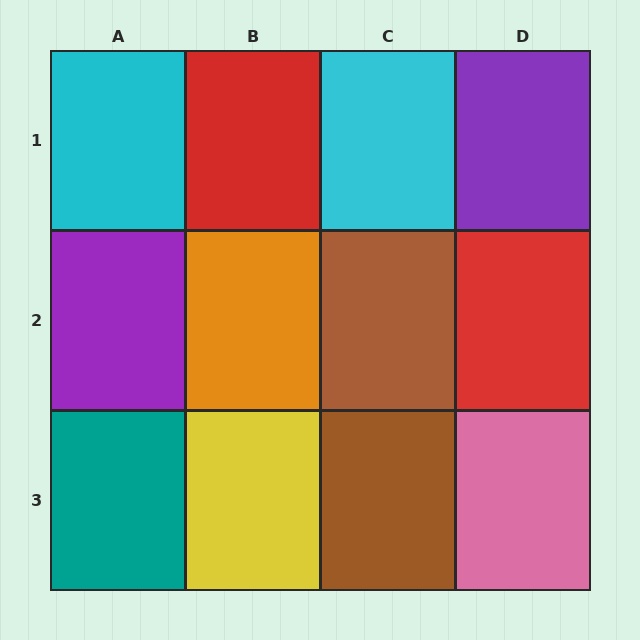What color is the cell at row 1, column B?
Red.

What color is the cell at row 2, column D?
Red.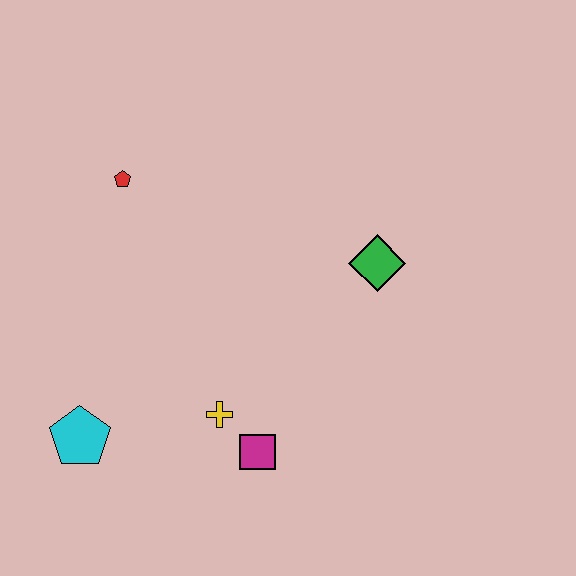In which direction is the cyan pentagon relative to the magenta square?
The cyan pentagon is to the left of the magenta square.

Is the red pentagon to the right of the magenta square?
No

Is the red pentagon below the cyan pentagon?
No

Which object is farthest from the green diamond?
The cyan pentagon is farthest from the green diamond.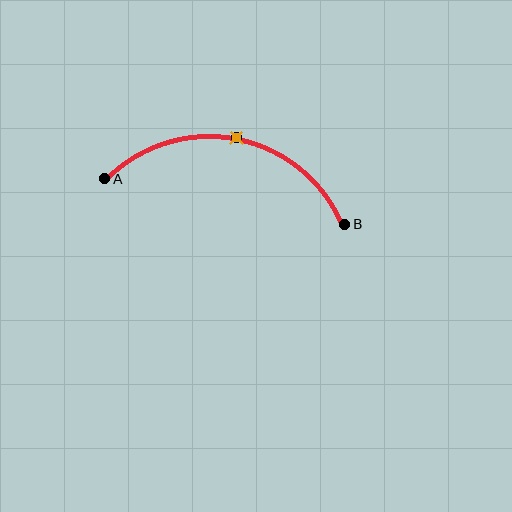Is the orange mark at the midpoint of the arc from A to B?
Yes. The orange mark lies on the arc at equal arc-length from both A and B — it is the arc midpoint.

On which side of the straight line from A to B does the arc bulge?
The arc bulges above the straight line connecting A and B.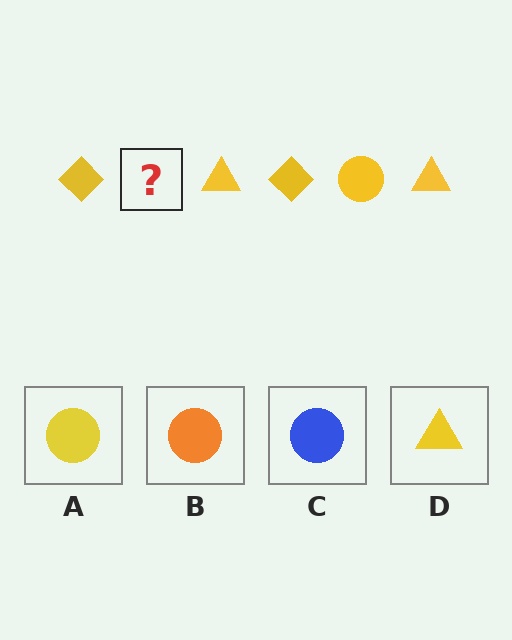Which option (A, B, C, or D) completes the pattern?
A.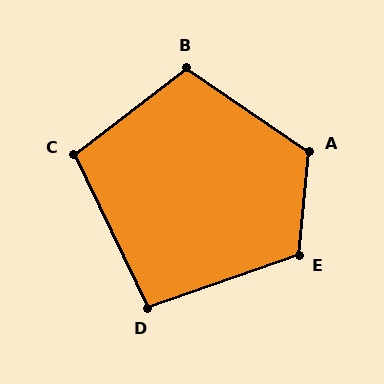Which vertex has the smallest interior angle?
D, at approximately 96 degrees.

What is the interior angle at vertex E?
Approximately 115 degrees (obtuse).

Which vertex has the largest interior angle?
A, at approximately 118 degrees.